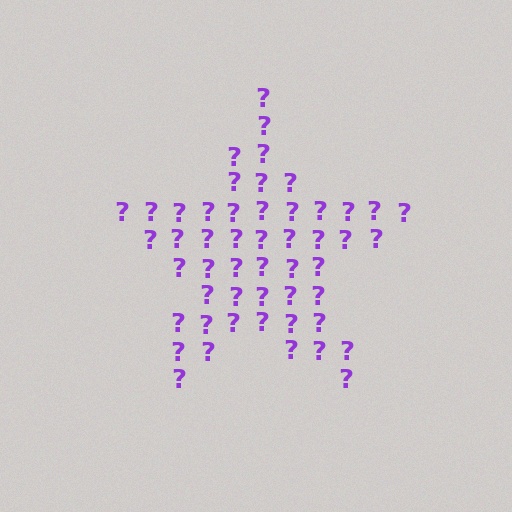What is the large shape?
The large shape is a star.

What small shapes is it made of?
It is made of small question marks.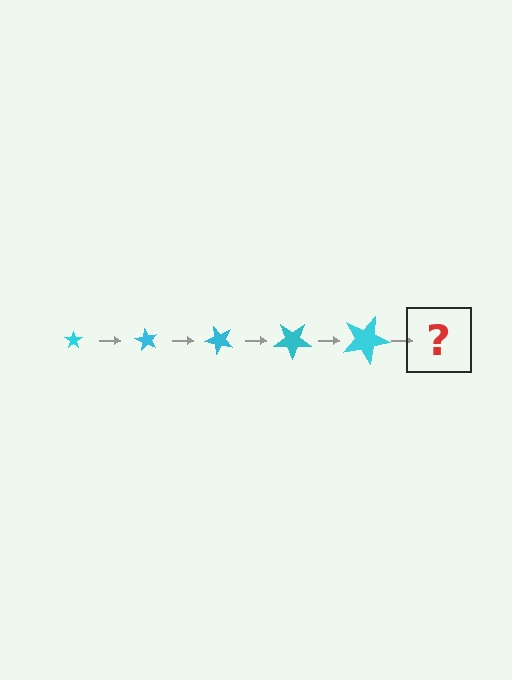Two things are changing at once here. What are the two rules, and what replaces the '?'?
The two rules are that the star grows larger each step and it rotates 60 degrees each step. The '?' should be a star, larger than the previous one and rotated 300 degrees from the start.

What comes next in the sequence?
The next element should be a star, larger than the previous one and rotated 300 degrees from the start.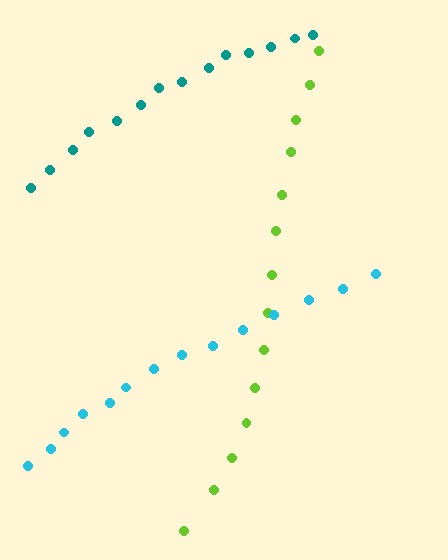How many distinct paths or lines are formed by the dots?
There are 3 distinct paths.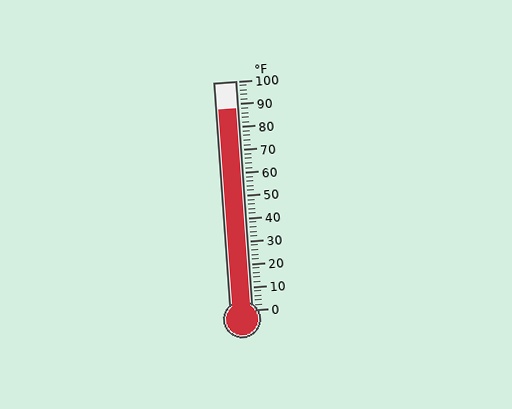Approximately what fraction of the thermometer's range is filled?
The thermometer is filled to approximately 90% of its range.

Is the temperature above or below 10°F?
The temperature is above 10°F.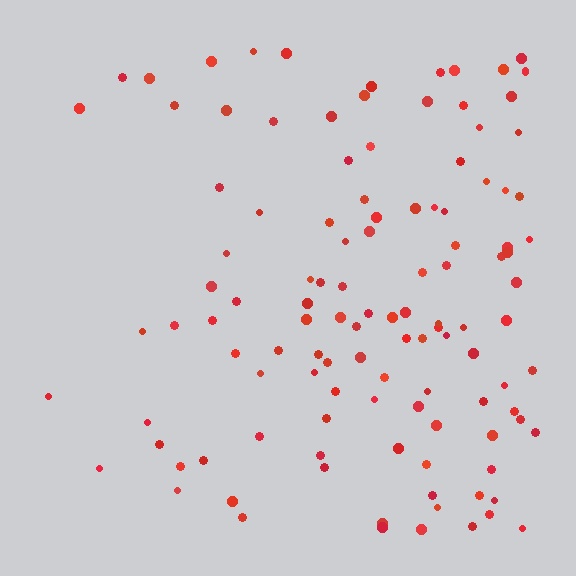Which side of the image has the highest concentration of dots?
The right.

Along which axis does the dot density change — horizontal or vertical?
Horizontal.